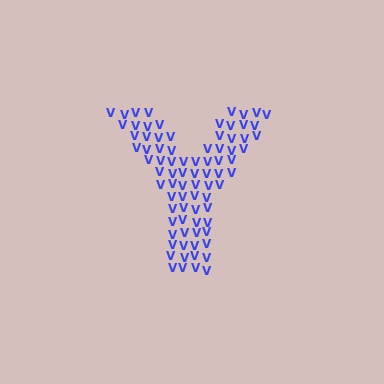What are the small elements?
The small elements are letter V's.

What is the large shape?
The large shape is the letter Y.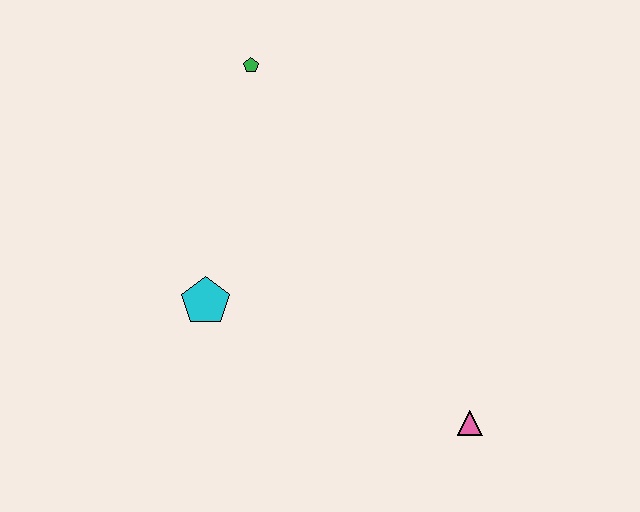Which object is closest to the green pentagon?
The cyan pentagon is closest to the green pentagon.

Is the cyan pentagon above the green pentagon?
No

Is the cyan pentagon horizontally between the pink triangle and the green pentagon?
No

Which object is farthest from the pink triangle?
The green pentagon is farthest from the pink triangle.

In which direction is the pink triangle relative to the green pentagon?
The pink triangle is below the green pentagon.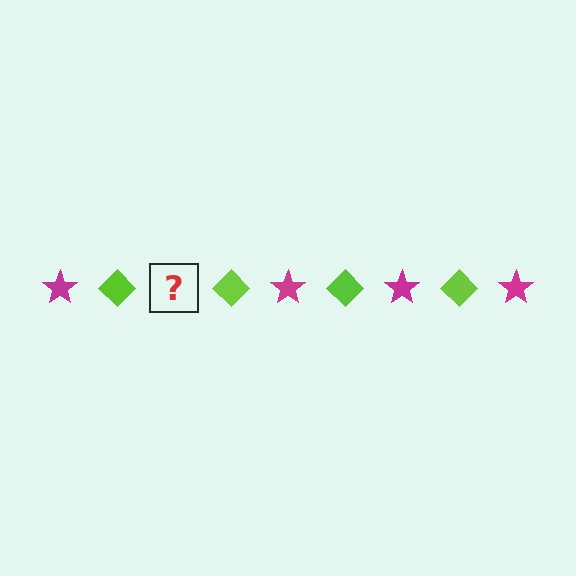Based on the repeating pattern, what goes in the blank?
The blank should be a magenta star.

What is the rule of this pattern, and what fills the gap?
The rule is that the pattern alternates between magenta star and lime diamond. The gap should be filled with a magenta star.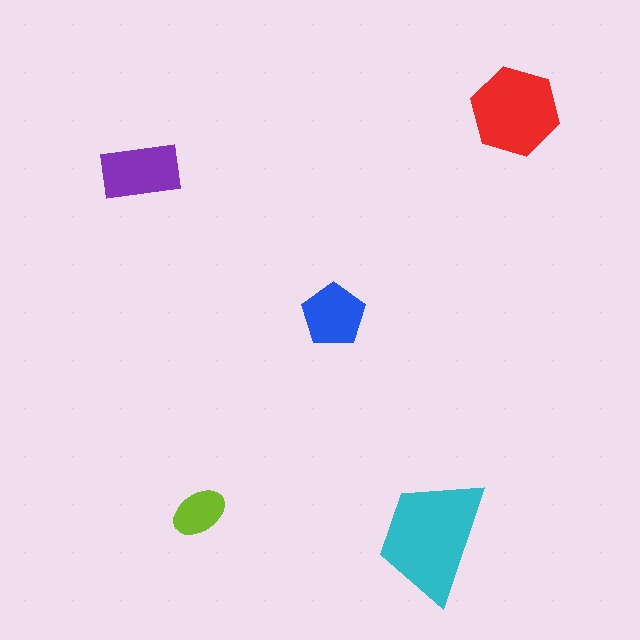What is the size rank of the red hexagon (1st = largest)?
2nd.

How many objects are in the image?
There are 5 objects in the image.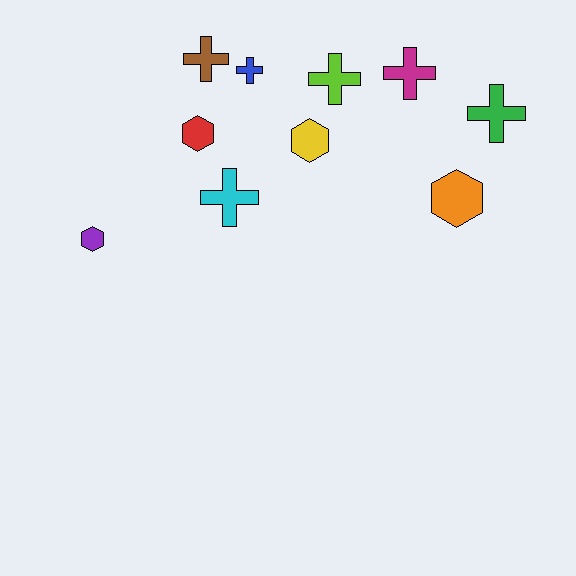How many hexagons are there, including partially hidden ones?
There are 4 hexagons.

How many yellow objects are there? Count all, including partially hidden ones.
There is 1 yellow object.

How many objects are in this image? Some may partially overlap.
There are 10 objects.